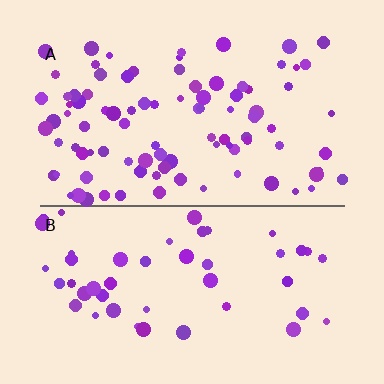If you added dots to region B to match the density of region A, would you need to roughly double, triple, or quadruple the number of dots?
Approximately double.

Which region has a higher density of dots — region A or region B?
A (the top).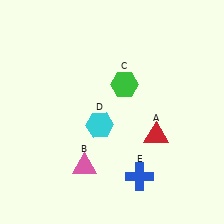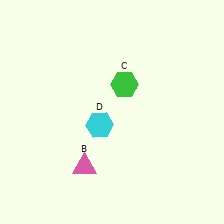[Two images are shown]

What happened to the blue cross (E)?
The blue cross (E) was removed in Image 2. It was in the bottom-right area of Image 1.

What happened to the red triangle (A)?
The red triangle (A) was removed in Image 2. It was in the bottom-right area of Image 1.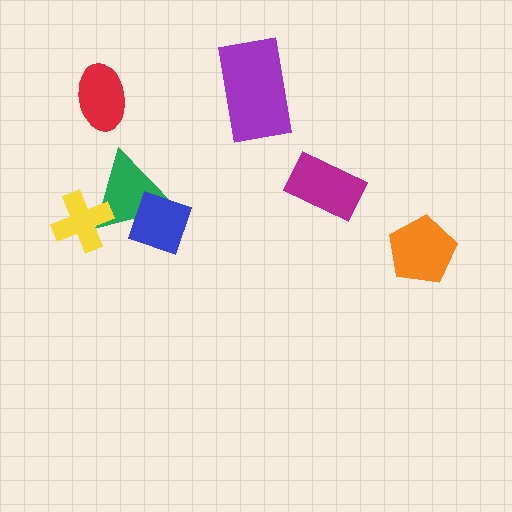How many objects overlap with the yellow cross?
1 object overlaps with the yellow cross.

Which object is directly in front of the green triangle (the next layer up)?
The blue diamond is directly in front of the green triangle.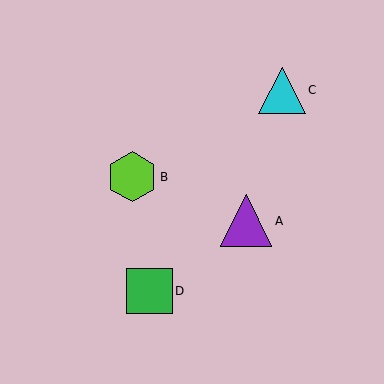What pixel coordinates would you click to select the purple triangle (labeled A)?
Click at (246, 221) to select the purple triangle A.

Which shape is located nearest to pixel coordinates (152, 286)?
The green square (labeled D) at (149, 291) is nearest to that location.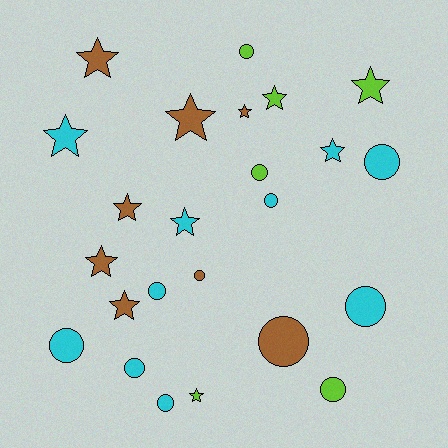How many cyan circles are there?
There are 7 cyan circles.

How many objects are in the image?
There are 24 objects.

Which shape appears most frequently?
Circle, with 12 objects.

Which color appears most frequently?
Cyan, with 10 objects.